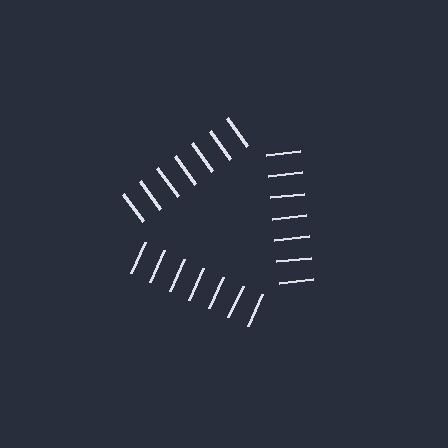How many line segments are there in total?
21 — 7 along each of the 3 edges.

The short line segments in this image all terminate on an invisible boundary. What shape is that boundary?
An illusory triangle — the line segments terminate on its edges but no continuous stroke is drawn.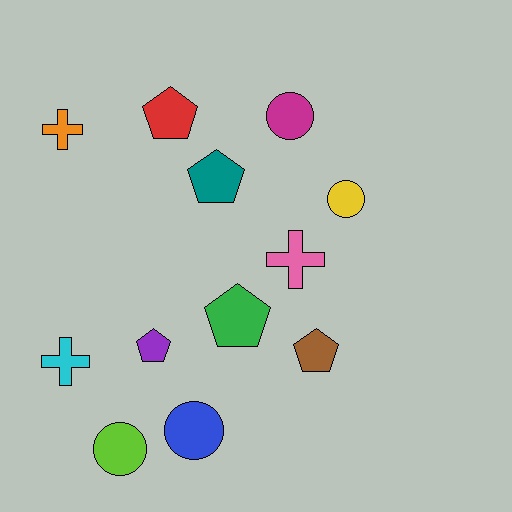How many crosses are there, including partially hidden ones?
There are 3 crosses.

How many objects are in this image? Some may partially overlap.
There are 12 objects.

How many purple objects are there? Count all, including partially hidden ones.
There is 1 purple object.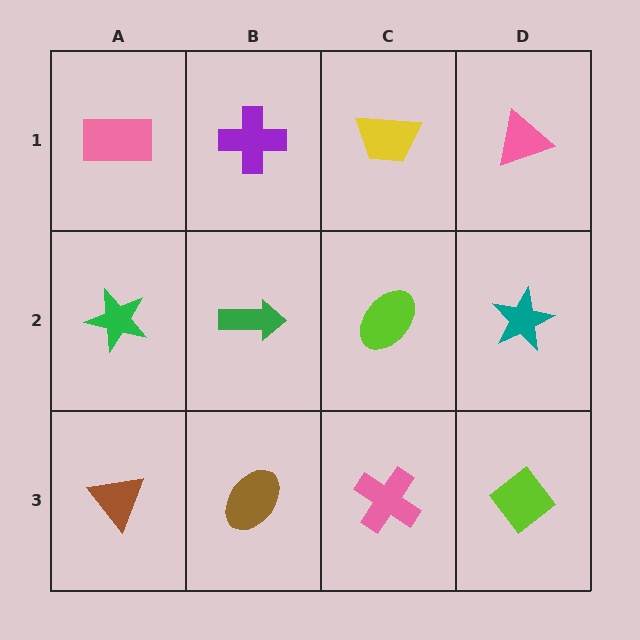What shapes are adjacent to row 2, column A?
A pink rectangle (row 1, column A), a brown triangle (row 3, column A), a green arrow (row 2, column B).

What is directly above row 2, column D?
A pink triangle.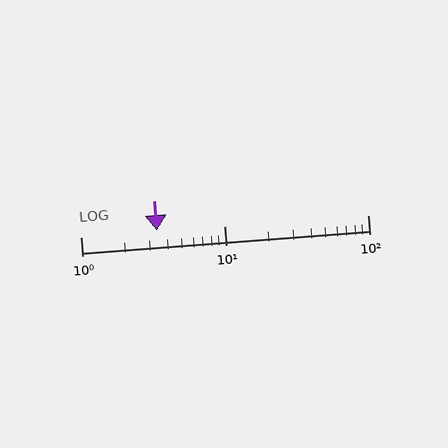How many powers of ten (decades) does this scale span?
The scale spans 2 decades, from 1 to 100.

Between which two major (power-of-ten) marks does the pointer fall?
The pointer is between 1 and 10.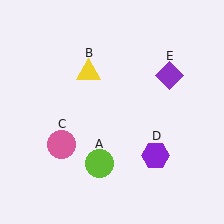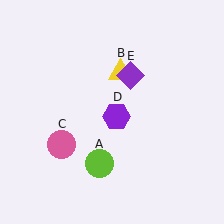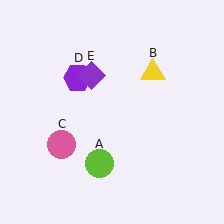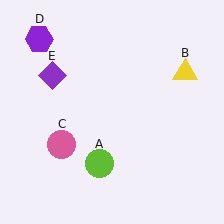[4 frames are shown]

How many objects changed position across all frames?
3 objects changed position: yellow triangle (object B), purple hexagon (object D), purple diamond (object E).